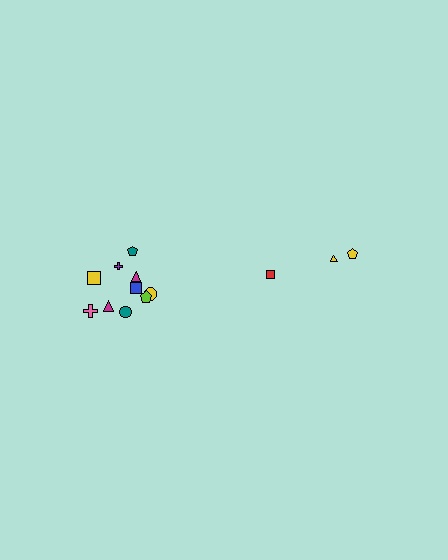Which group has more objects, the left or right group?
The left group.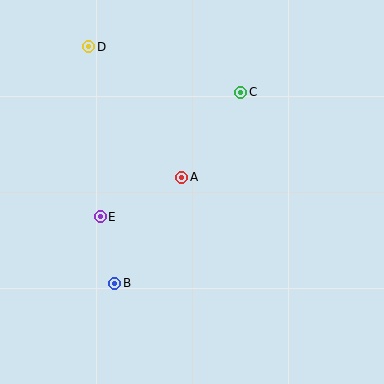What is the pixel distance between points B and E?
The distance between B and E is 68 pixels.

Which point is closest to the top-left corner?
Point D is closest to the top-left corner.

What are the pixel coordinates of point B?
Point B is at (115, 283).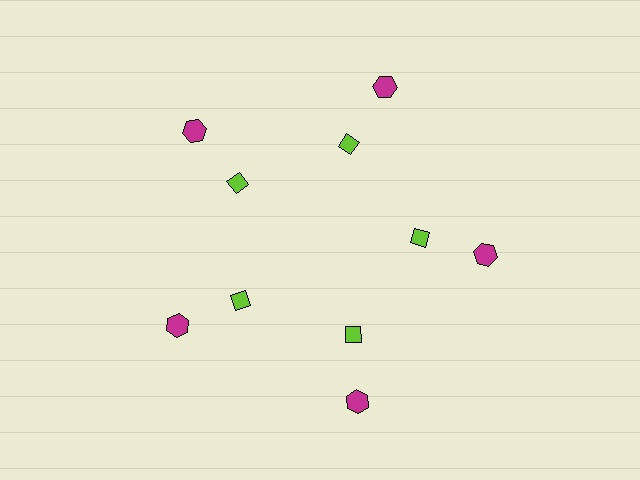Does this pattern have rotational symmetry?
Yes, this pattern has 5-fold rotational symmetry. It looks the same after rotating 72 degrees around the center.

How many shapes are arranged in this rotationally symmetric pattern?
There are 10 shapes, arranged in 5 groups of 2.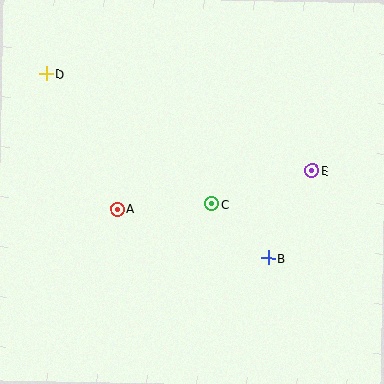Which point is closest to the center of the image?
Point C at (212, 204) is closest to the center.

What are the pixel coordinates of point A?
Point A is at (117, 209).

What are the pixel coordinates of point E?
Point E is at (312, 171).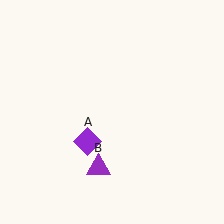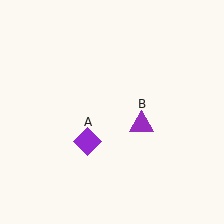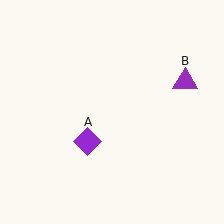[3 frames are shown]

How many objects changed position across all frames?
1 object changed position: purple triangle (object B).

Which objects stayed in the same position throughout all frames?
Purple diamond (object A) remained stationary.